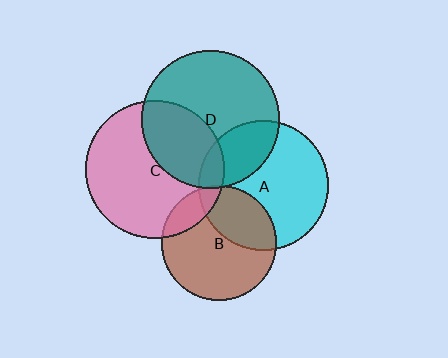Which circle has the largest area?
Circle C (pink).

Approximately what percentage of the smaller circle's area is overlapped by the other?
Approximately 5%.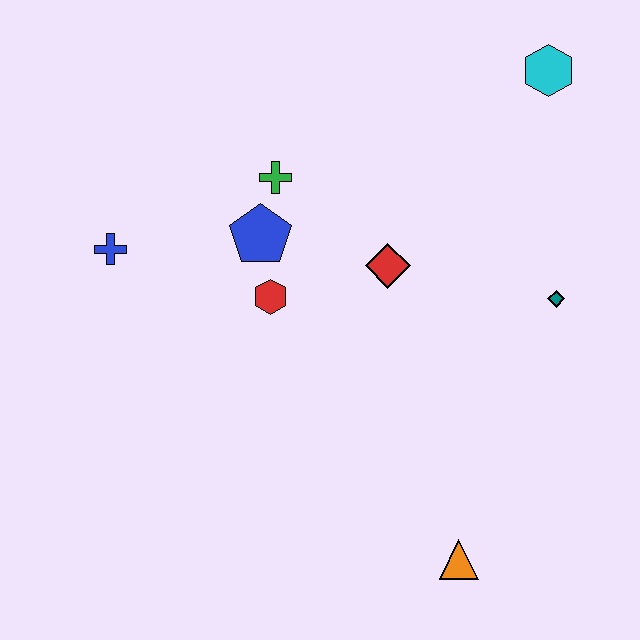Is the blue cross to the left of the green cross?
Yes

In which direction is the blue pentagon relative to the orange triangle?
The blue pentagon is above the orange triangle.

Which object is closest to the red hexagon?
The blue pentagon is closest to the red hexagon.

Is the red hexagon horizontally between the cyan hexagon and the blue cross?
Yes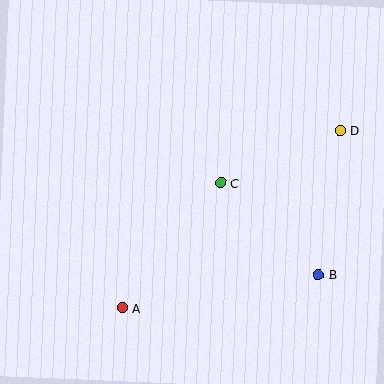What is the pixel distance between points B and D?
The distance between B and D is 146 pixels.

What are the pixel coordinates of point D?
Point D is at (340, 130).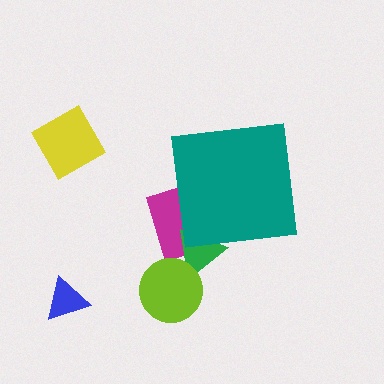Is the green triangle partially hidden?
Yes, the green triangle is partially hidden behind the teal square.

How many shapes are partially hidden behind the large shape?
2 shapes are partially hidden.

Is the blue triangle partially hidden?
No, the blue triangle is fully visible.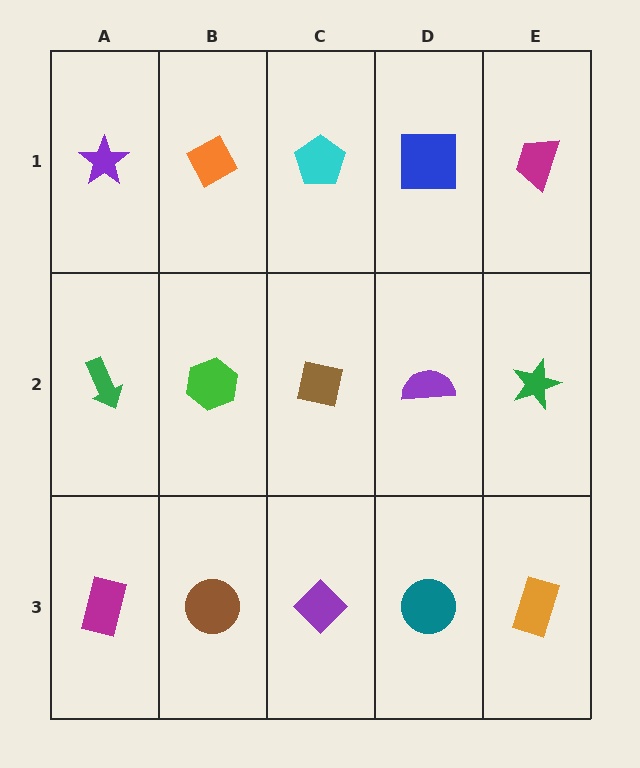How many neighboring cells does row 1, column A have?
2.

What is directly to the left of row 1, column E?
A blue square.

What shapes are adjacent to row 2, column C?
A cyan pentagon (row 1, column C), a purple diamond (row 3, column C), a green hexagon (row 2, column B), a purple semicircle (row 2, column D).